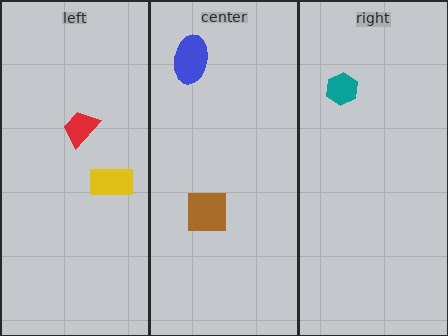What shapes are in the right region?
The teal hexagon.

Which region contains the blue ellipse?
The center region.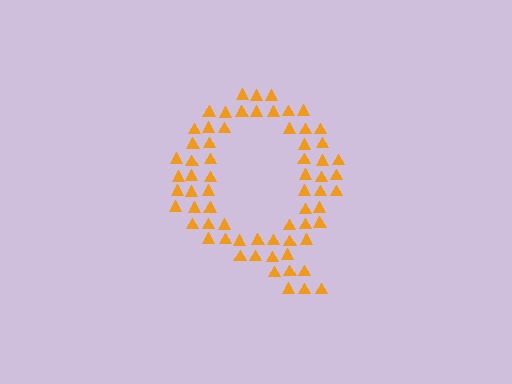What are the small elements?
The small elements are triangles.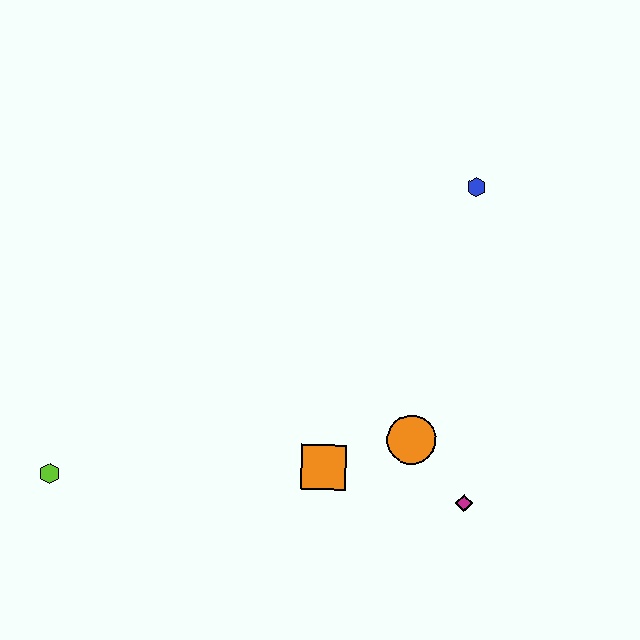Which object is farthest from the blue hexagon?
The lime hexagon is farthest from the blue hexagon.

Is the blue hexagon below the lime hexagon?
No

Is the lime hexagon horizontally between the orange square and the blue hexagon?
No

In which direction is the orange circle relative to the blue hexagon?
The orange circle is below the blue hexagon.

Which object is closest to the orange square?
The orange circle is closest to the orange square.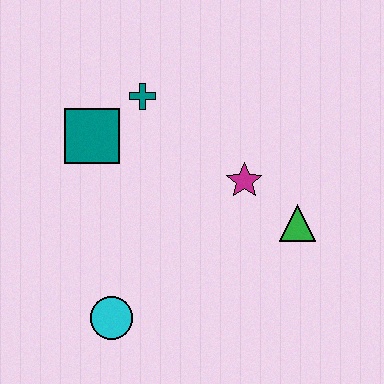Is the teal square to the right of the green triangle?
No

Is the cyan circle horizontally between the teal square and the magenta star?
Yes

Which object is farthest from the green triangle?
The teal square is farthest from the green triangle.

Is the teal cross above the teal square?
Yes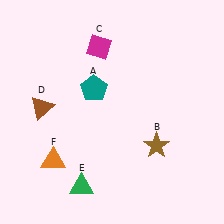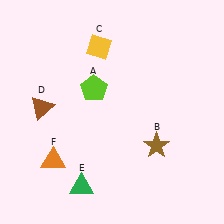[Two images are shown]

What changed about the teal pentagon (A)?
In Image 1, A is teal. In Image 2, it changed to lime.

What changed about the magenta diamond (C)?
In Image 1, C is magenta. In Image 2, it changed to yellow.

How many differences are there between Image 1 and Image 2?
There are 2 differences between the two images.